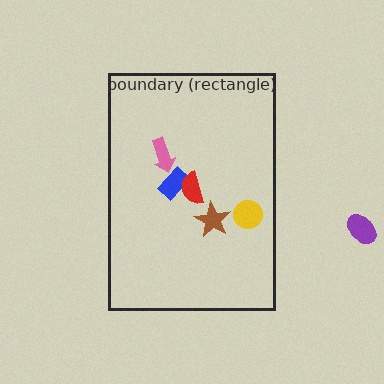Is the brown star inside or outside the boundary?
Inside.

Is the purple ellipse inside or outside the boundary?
Outside.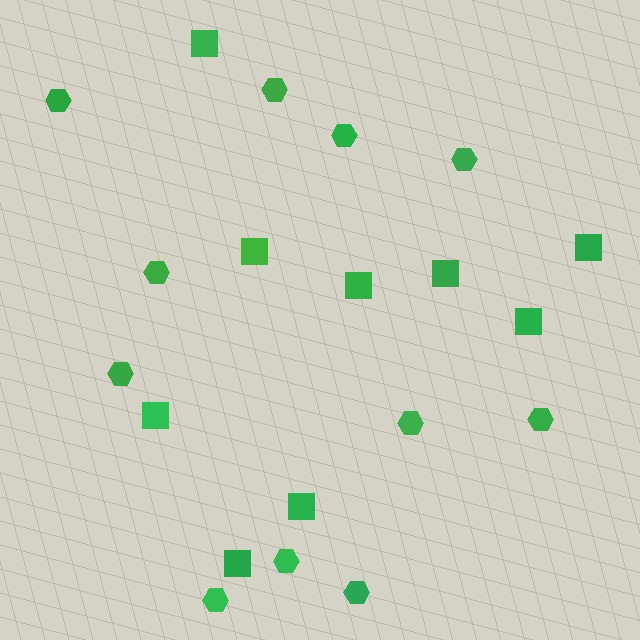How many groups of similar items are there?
There are 2 groups: one group of squares (9) and one group of hexagons (11).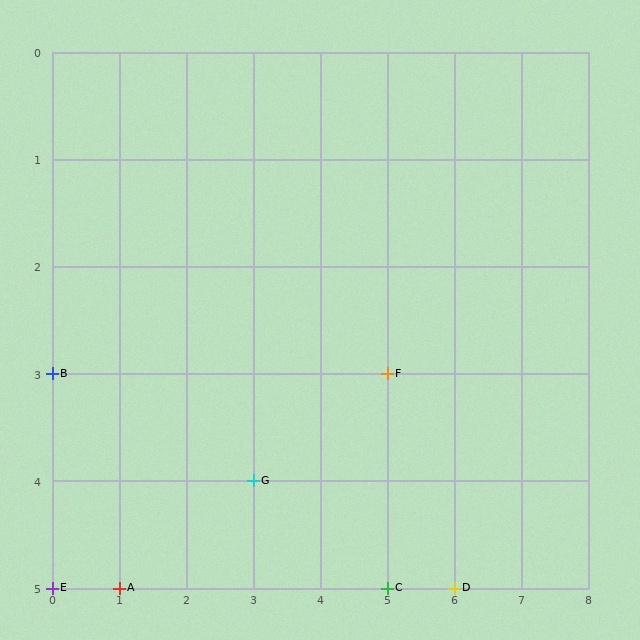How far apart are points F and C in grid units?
Points F and C are 2 rows apart.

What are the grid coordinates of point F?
Point F is at grid coordinates (5, 3).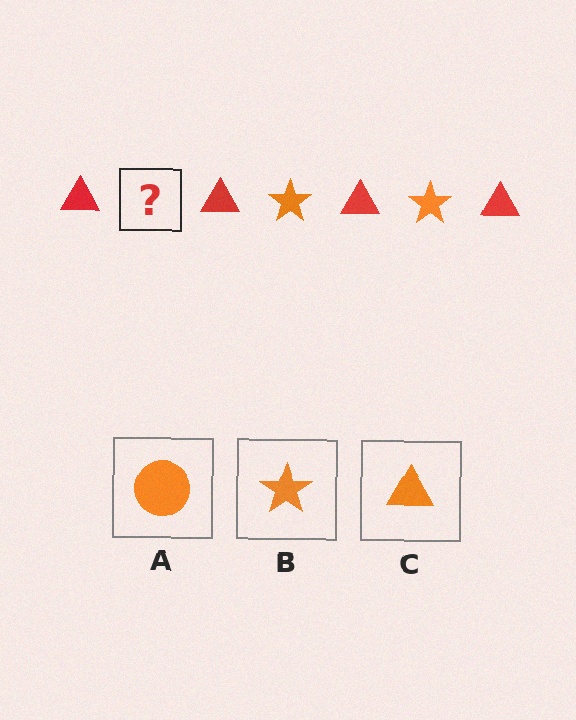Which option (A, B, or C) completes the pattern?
B.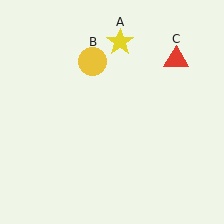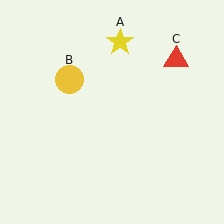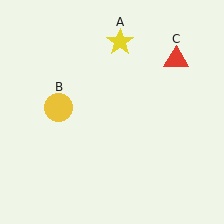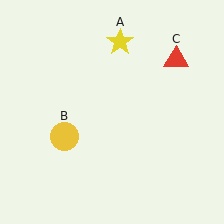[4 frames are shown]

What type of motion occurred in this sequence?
The yellow circle (object B) rotated counterclockwise around the center of the scene.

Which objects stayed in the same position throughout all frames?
Yellow star (object A) and red triangle (object C) remained stationary.